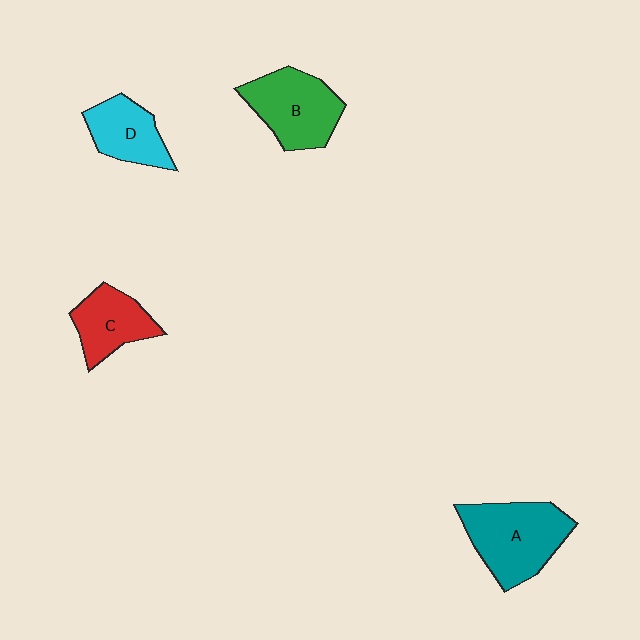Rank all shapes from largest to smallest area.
From largest to smallest: A (teal), B (green), C (red), D (cyan).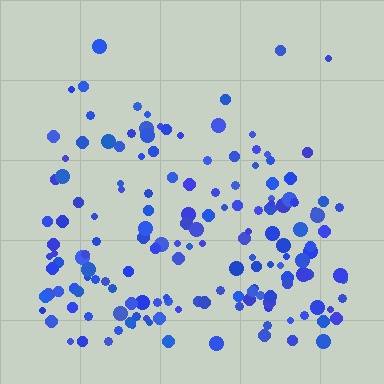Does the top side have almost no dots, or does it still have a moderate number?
Still a moderate number, just noticeably fewer than the bottom.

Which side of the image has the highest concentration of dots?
The bottom.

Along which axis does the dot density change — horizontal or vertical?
Vertical.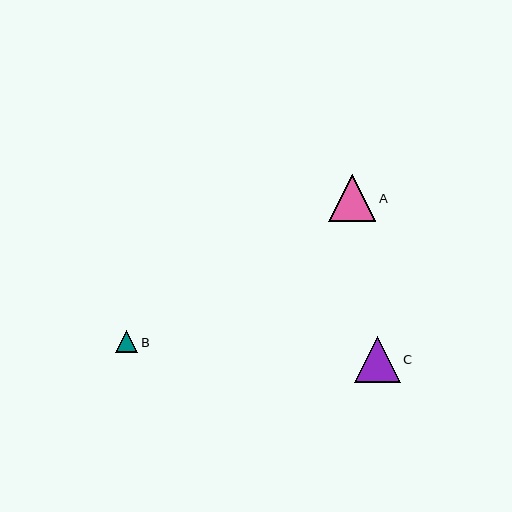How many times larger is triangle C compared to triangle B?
Triangle C is approximately 2.1 times the size of triangle B.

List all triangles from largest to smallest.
From largest to smallest: A, C, B.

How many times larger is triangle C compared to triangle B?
Triangle C is approximately 2.1 times the size of triangle B.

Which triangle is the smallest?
Triangle B is the smallest with a size of approximately 22 pixels.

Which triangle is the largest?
Triangle A is the largest with a size of approximately 47 pixels.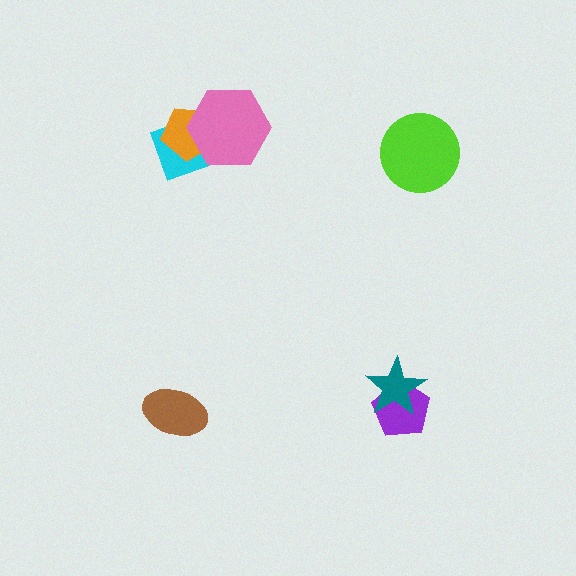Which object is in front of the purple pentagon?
The teal star is in front of the purple pentagon.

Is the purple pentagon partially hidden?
Yes, it is partially covered by another shape.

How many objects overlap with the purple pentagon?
1 object overlaps with the purple pentagon.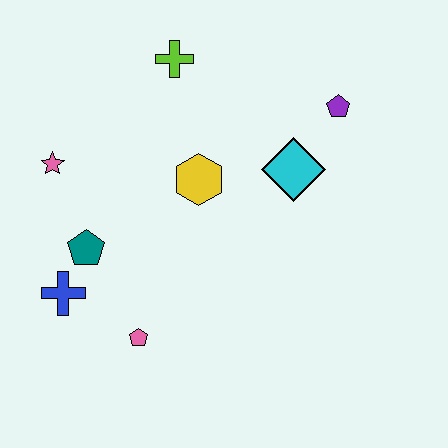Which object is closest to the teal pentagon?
The blue cross is closest to the teal pentagon.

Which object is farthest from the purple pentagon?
The blue cross is farthest from the purple pentagon.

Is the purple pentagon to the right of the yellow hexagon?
Yes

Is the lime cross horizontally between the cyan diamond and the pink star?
Yes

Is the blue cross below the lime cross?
Yes